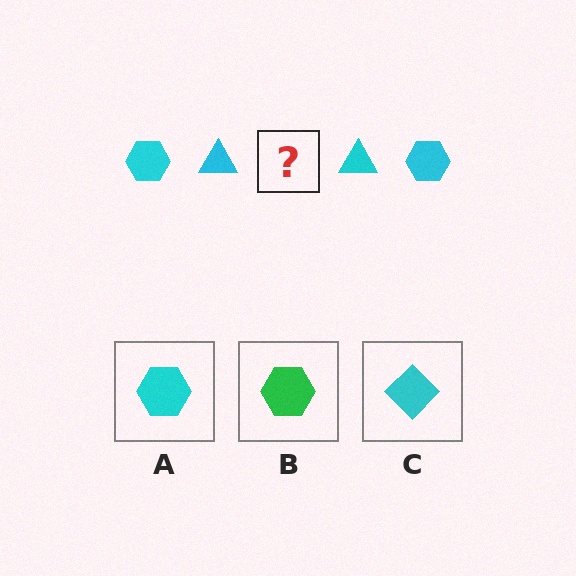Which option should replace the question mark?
Option A.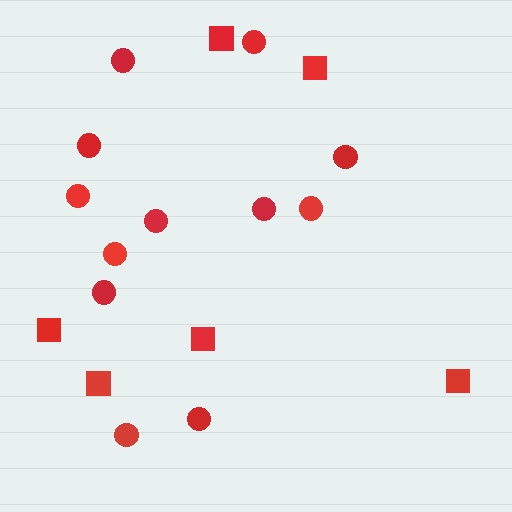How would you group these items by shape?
There are 2 groups: one group of circles (12) and one group of squares (6).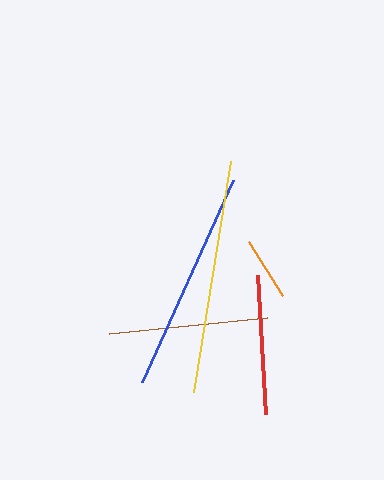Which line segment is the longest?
The yellow line is the longest at approximately 234 pixels.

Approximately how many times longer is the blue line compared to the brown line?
The blue line is approximately 1.4 times the length of the brown line.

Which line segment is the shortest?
The orange line is the shortest at approximately 63 pixels.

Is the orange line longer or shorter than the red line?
The red line is longer than the orange line.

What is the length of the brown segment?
The brown segment is approximately 159 pixels long.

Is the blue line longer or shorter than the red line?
The blue line is longer than the red line.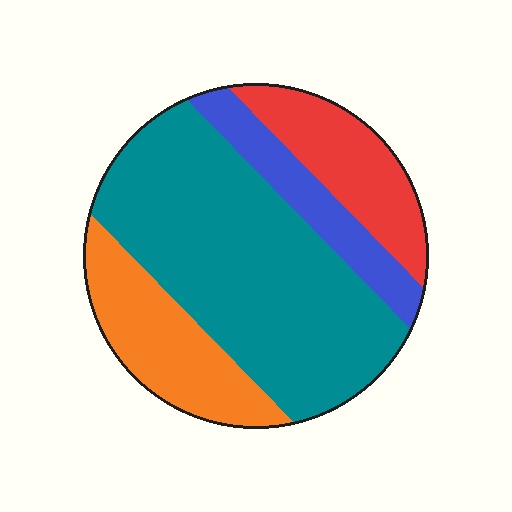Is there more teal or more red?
Teal.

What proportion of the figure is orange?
Orange takes up between a sixth and a third of the figure.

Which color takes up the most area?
Teal, at roughly 55%.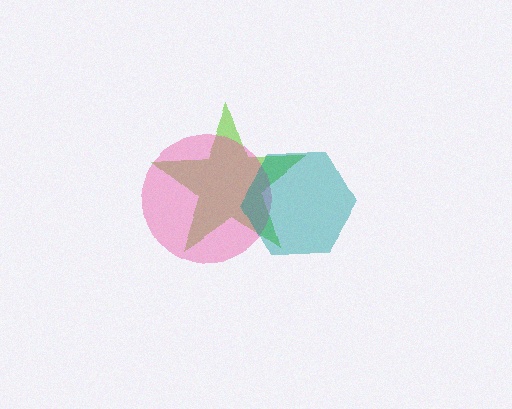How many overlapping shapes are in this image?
There are 3 overlapping shapes in the image.